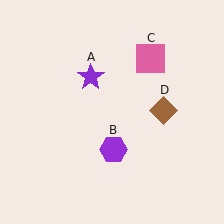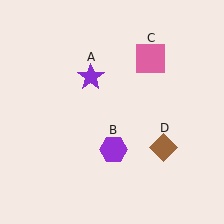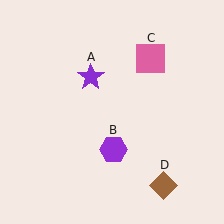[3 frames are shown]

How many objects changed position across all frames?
1 object changed position: brown diamond (object D).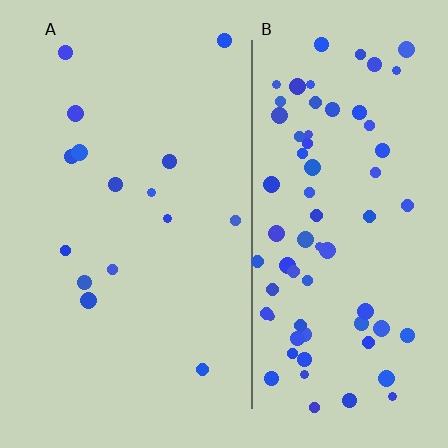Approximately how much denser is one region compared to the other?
Approximately 4.8× — region B over region A.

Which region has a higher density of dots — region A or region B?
B (the right).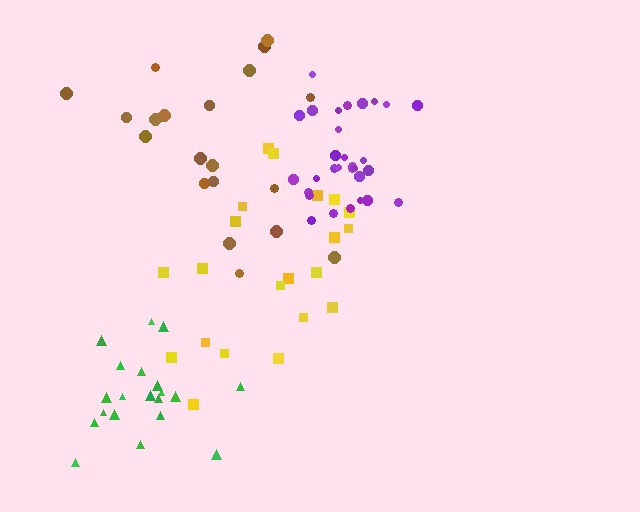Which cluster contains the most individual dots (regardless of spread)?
Purple (31).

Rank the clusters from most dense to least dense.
purple, green, yellow, brown.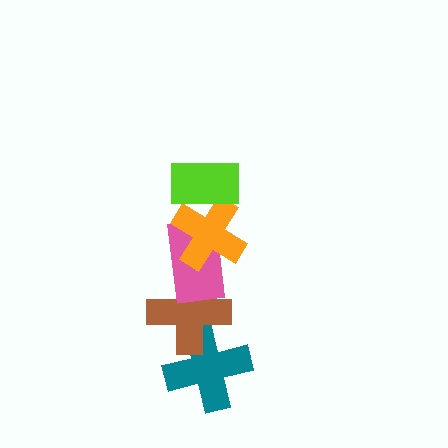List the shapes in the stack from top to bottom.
From top to bottom: the lime rectangle, the orange cross, the pink rectangle, the brown cross, the teal cross.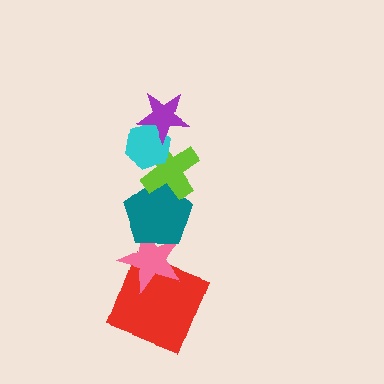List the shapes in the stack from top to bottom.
From top to bottom: the purple star, the cyan hexagon, the lime cross, the teal pentagon, the pink star, the red square.